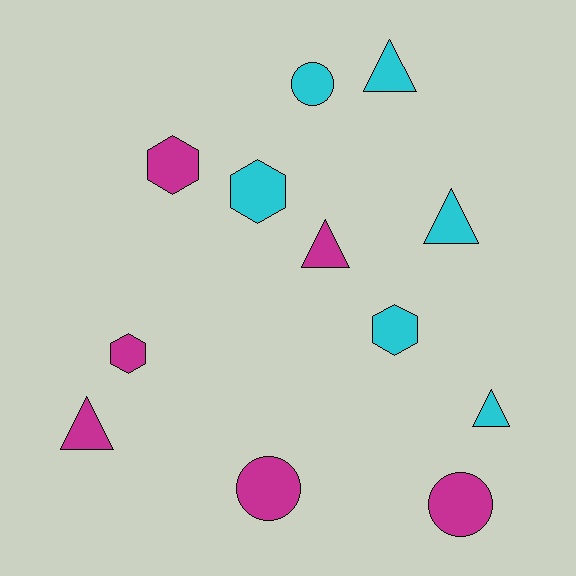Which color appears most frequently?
Magenta, with 6 objects.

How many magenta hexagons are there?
There are 2 magenta hexagons.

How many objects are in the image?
There are 12 objects.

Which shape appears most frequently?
Triangle, with 5 objects.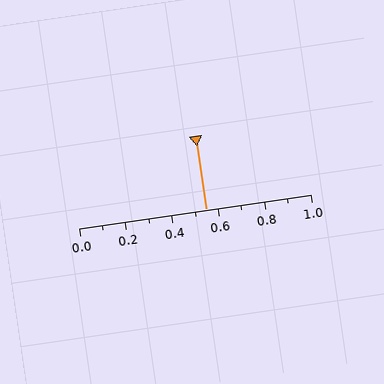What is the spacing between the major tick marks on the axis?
The major ticks are spaced 0.2 apart.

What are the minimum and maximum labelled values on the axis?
The axis runs from 0.0 to 1.0.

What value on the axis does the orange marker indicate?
The marker indicates approximately 0.55.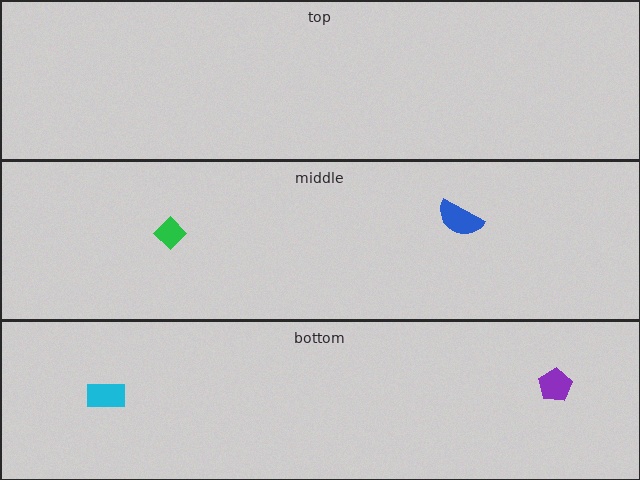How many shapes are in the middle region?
2.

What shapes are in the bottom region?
The purple pentagon, the cyan rectangle.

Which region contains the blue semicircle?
The middle region.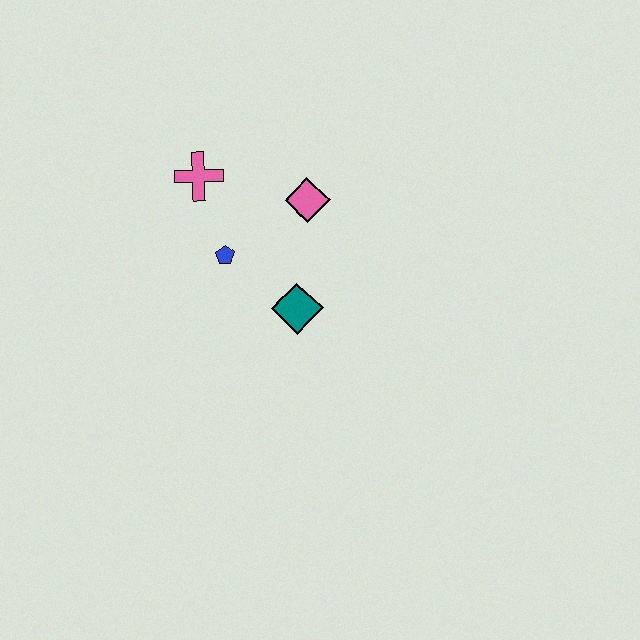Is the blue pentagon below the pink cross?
Yes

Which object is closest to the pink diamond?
The blue pentagon is closest to the pink diamond.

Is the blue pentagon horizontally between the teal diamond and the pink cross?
Yes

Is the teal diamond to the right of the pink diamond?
No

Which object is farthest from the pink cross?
The teal diamond is farthest from the pink cross.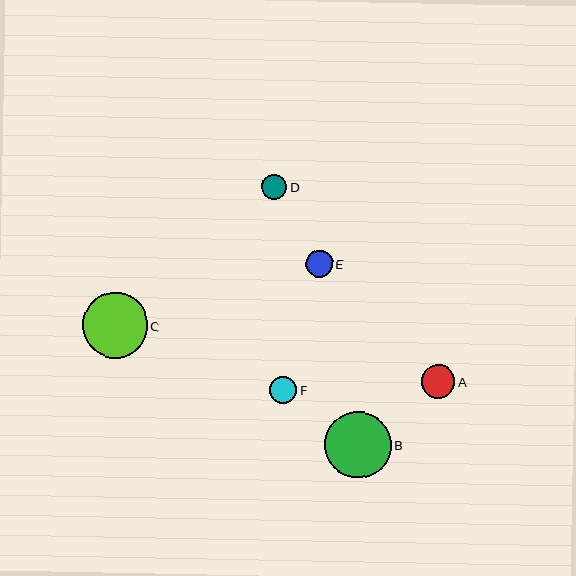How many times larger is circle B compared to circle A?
Circle B is approximately 2.0 times the size of circle A.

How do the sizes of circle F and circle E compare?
Circle F and circle E are approximately the same size.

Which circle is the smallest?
Circle D is the smallest with a size of approximately 25 pixels.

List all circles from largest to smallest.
From largest to smallest: B, C, A, F, E, D.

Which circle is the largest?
Circle B is the largest with a size of approximately 67 pixels.